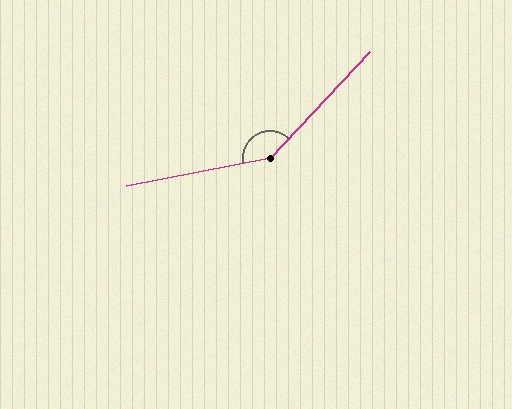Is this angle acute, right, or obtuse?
It is obtuse.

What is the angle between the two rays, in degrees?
Approximately 144 degrees.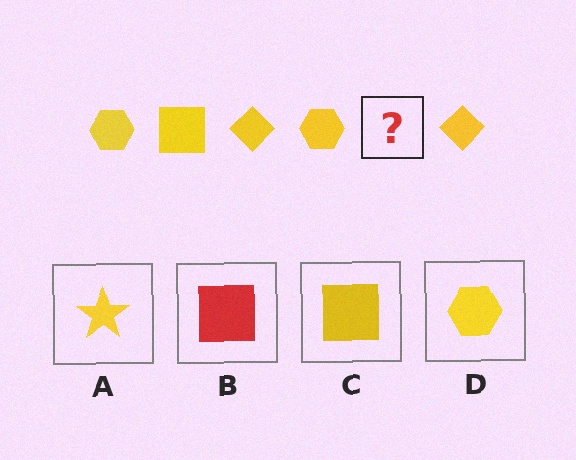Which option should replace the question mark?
Option C.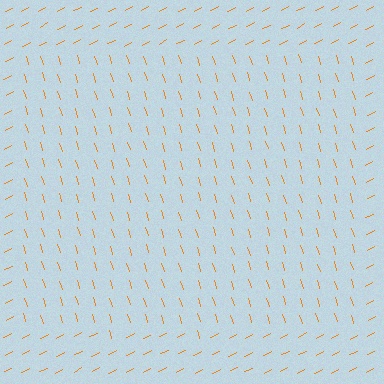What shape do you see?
I see a rectangle.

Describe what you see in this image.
The image is filled with small orange line segments. A rectangle region in the image has lines oriented differently from the surrounding lines, creating a visible texture boundary.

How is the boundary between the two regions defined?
The boundary is defined purely by a change in line orientation (approximately 79 degrees difference). All lines are the same color and thickness.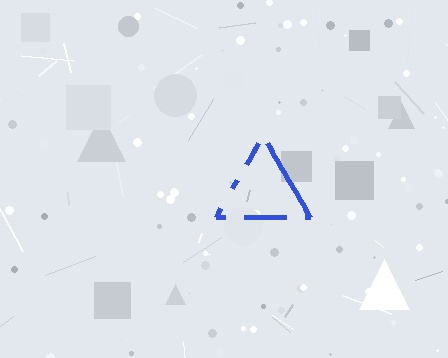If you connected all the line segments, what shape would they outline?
They would outline a triangle.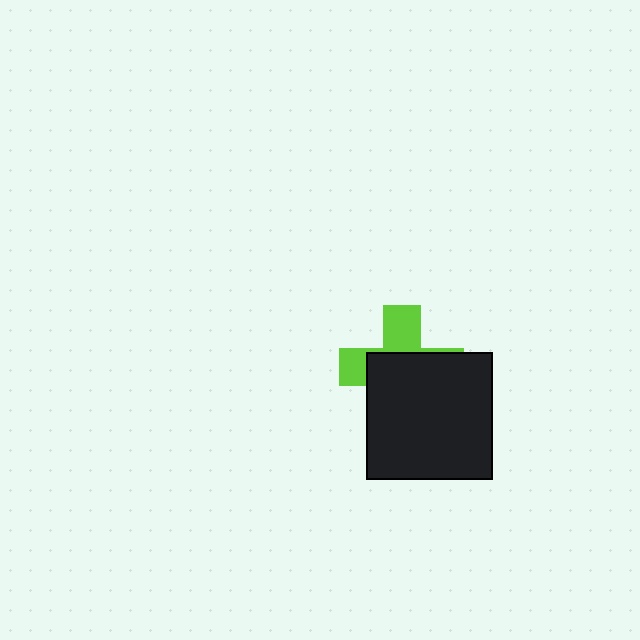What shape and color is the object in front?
The object in front is a black square.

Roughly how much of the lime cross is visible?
A small part of it is visible (roughly 37%).